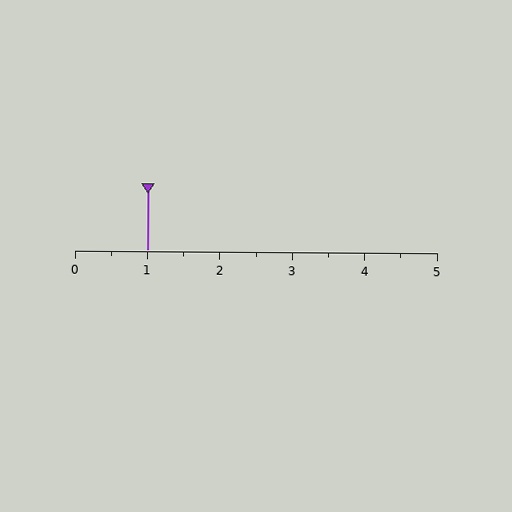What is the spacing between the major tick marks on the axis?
The major ticks are spaced 1 apart.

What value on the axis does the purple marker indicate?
The marker indicates approximately 1.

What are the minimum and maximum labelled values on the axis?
The axis runs from 0 to 5.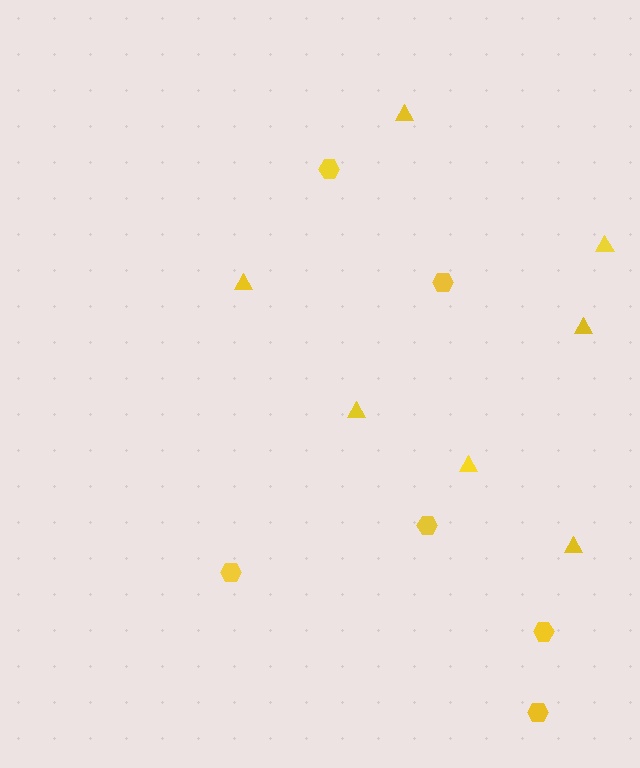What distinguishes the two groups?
There are 2 groups: one group of hexagons (6) and one group of triangles (7).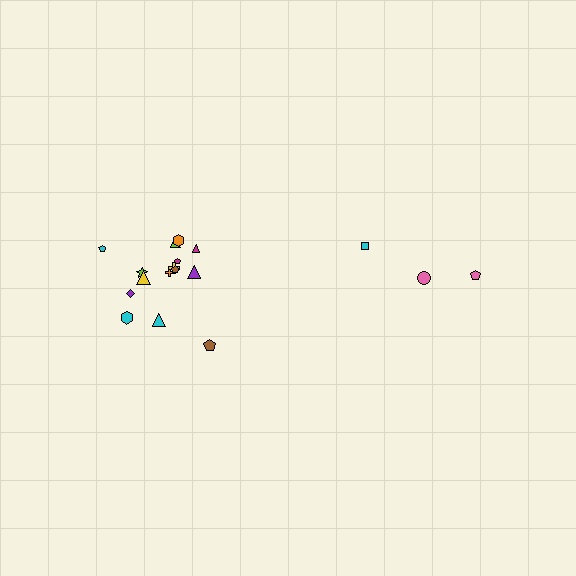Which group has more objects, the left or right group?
The left group.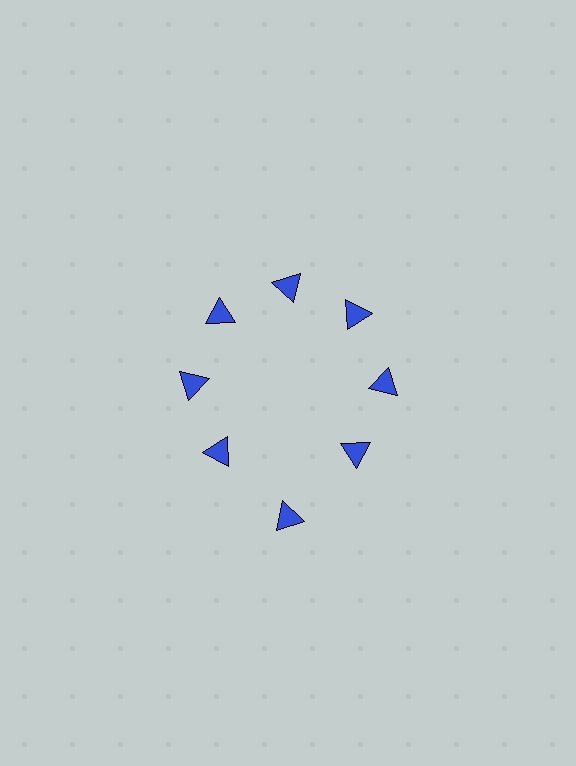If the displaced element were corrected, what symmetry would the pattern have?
It would have 8-fold rotational symmetry — the pattern would map onto itself every 45 degrees.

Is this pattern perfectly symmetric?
No. The 8 blue triangles are arranged in a ring, but one element near the 6 o'clock position is pushed outward from the center, breaking the 8-fold rotational symmetry.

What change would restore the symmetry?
The symmetry would be restored by moving it inward, back onto the ring so that all 8 triangles sit at equal angles and equal distance from the center.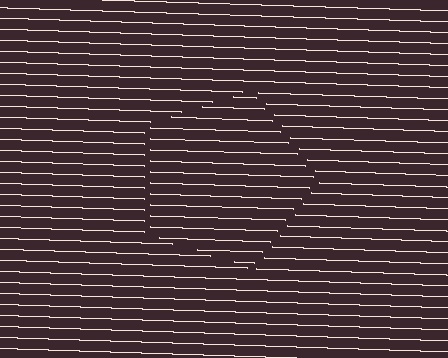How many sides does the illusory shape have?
5 sides — the line-ends trace a pentagon.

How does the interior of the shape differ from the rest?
The interior of the shape contains the same grating, shifted by half a period — the contour is defined by the phase discontinuity where line-ends from the inner and outer gratings abut.